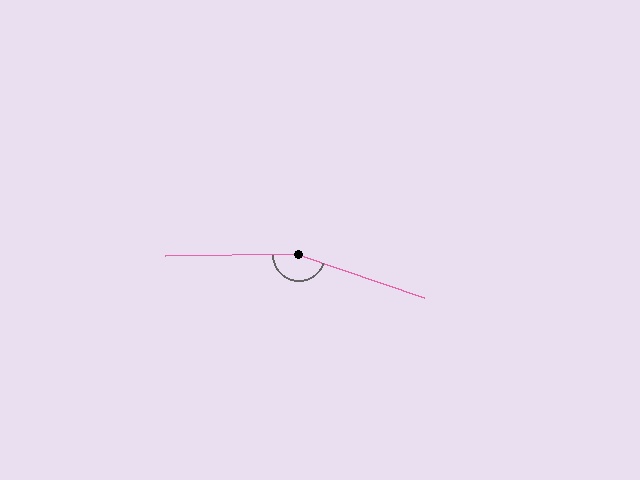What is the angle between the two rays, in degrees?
Approximately 160 degrees.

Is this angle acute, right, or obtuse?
It is obtuse.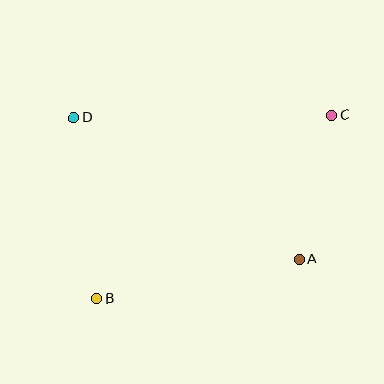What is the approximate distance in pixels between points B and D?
The distance between B and D is approximately 182 pixels.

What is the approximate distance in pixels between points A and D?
The distance between A and D is approximately 267 pixels.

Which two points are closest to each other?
Points A and C are closest to each other.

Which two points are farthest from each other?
Points B and C are farthest from each other.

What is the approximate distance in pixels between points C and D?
The distance between C and D is approximately 258 pixels.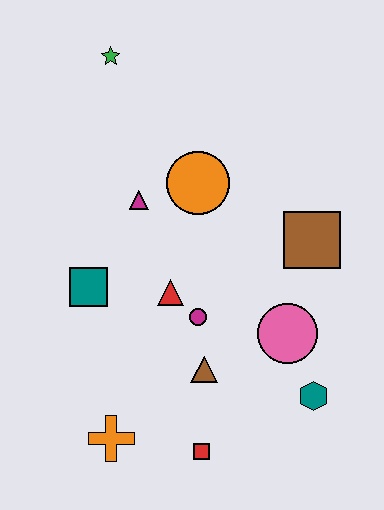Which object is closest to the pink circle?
The teal hexagon is closest to the pink circle.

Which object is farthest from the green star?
The red square is farthest from the green star.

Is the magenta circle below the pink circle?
No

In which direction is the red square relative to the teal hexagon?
The red square is to the left of the teal hexagon.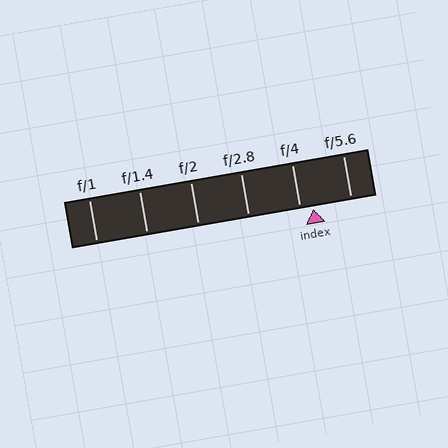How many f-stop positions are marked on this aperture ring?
There are 6 f-stop positions marked.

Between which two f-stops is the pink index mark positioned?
The index mark is between f/4 and f/5.6.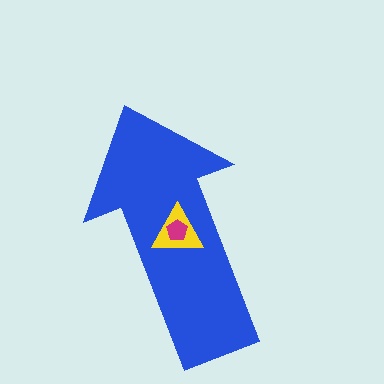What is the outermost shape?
The blue arrow.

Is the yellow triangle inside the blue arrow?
Yes.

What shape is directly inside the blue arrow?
The yellow triangle.